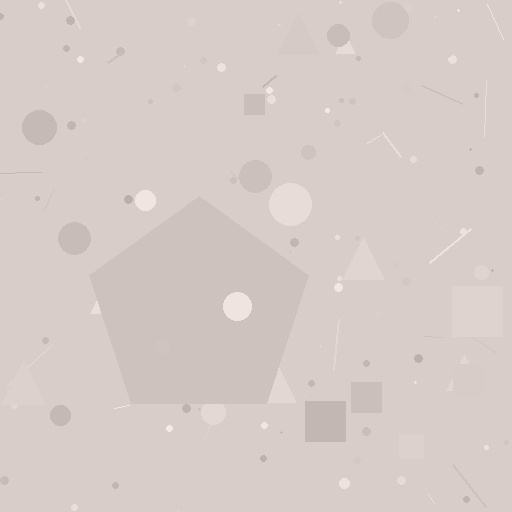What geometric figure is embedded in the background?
A pentagon is embedded in the background.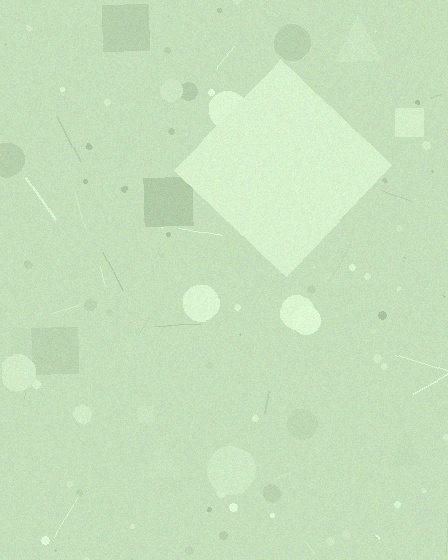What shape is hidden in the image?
A diamond is hidden in the image.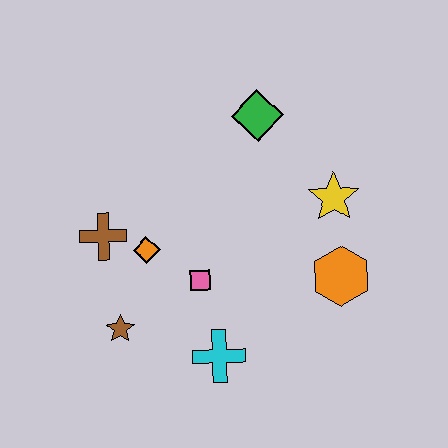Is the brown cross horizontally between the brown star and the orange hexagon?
No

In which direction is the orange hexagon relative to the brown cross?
The orange hexagon is to the right of the brown cross.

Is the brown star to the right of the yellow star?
No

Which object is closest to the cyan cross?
The pink square is closest to the cyan cross.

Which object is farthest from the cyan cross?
The green diamond is farthest from the cyan cross.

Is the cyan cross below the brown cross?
Yes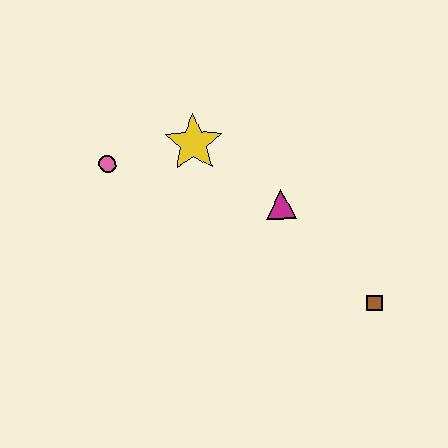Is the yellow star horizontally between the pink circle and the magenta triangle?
Yes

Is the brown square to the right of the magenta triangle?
Yes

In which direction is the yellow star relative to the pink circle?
The yellow star is to the right of the pink circle.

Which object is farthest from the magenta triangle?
The pink circle is farthest from the magenta triangle.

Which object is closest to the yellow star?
The pink circle is closest to the yellow star.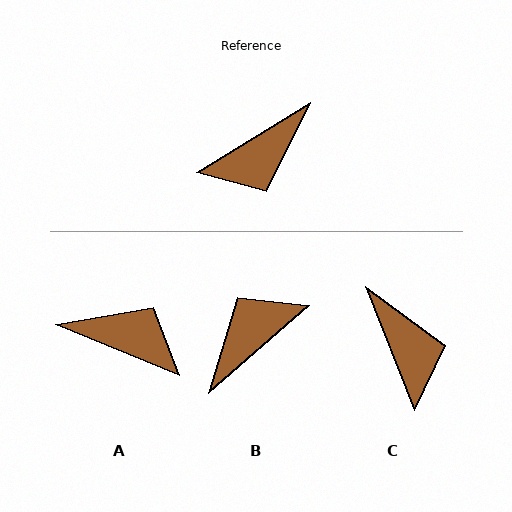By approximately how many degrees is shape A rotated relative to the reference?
Approximately 126 degrees counter-clockwise.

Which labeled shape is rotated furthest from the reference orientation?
B, about 171 degrees away.